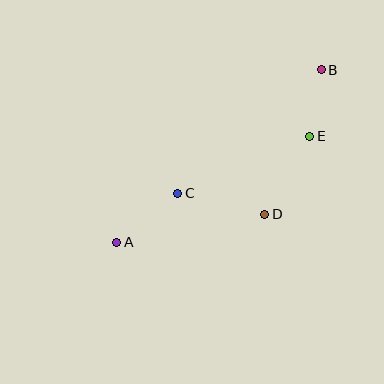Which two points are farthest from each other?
Points A and B are farthest from each other.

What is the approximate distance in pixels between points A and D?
The distance between A and D is approximately 150 pixels.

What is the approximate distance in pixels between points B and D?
The distance between B and D is approximately 155 pixels.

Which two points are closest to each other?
Points B and E are closest to each other.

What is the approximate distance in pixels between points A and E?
The distance between A and E is approximately 220 pixels.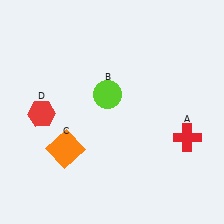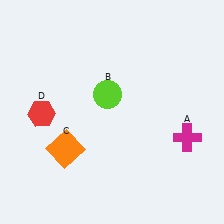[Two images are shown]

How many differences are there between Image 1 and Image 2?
There is 1 difference between the two images.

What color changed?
The cross (A) changed from red in Image 1 to magenta in Image 2.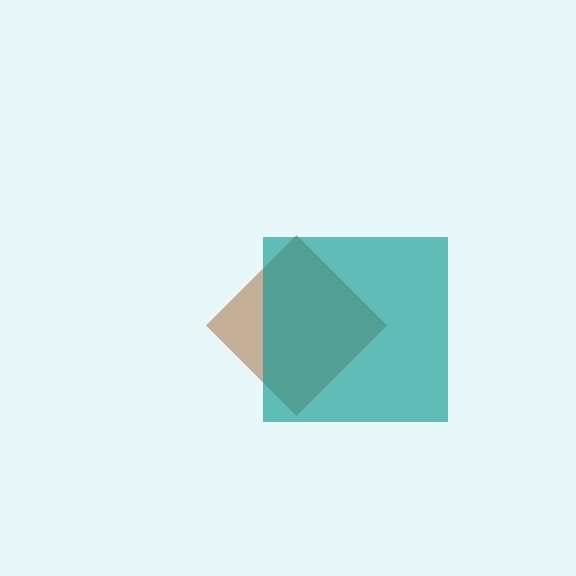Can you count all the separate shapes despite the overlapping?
Yes, there are 2 separate shapes.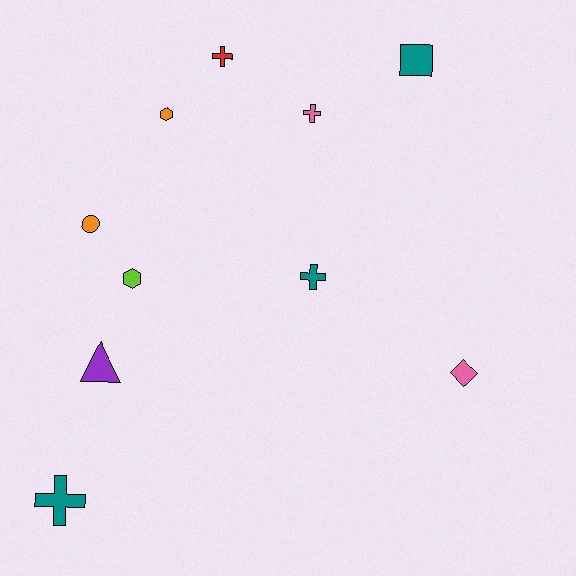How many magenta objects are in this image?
There are no magenta objects.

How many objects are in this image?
There are 10 objects.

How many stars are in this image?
There are no stars.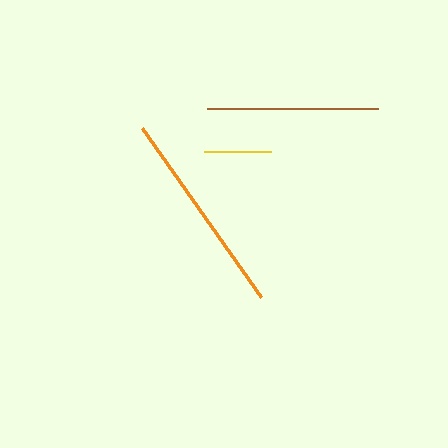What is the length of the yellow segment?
The yellow segment is approximately 67 pixels long.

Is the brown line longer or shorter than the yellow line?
The brown line is longer than the yellow line.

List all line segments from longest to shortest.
From longest to shortest: orange, brown, yellow.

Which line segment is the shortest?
The yellow line is the shortest at approximately 67 pixels.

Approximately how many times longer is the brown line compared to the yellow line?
The brown line is approximately 2.6 times the length of the yellow line.